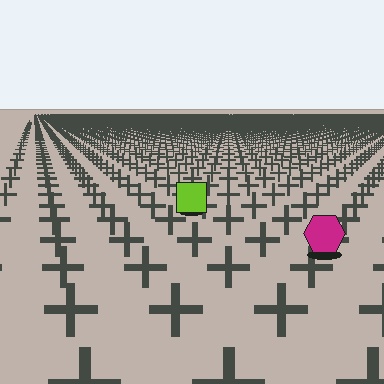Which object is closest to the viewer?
The magenta hexagon is closest. The texture marks near it are larger and more spread out.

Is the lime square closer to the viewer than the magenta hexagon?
No. The magenta hexagon is closer — you can tell from the texture gradient: the ground texture is coarser near it.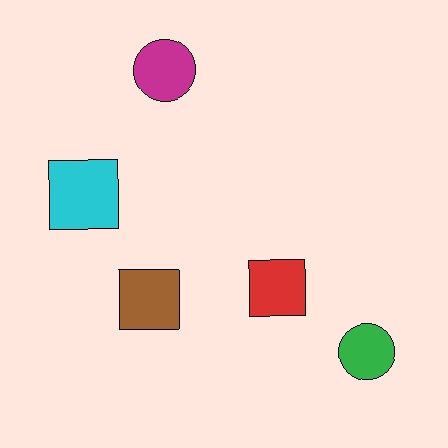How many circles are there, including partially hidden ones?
There are 2 circles.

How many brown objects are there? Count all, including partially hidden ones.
There is 1 brown object.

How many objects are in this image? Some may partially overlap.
There are 5 objects.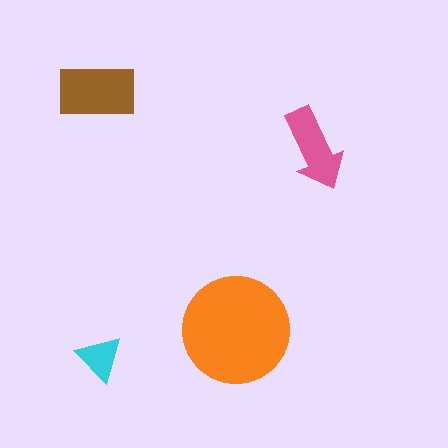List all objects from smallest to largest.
The cyan triangle, the pink arrow, the brown rectangle, the orange circle.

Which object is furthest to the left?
The brown rectangle is leftmost.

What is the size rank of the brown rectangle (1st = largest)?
2nd.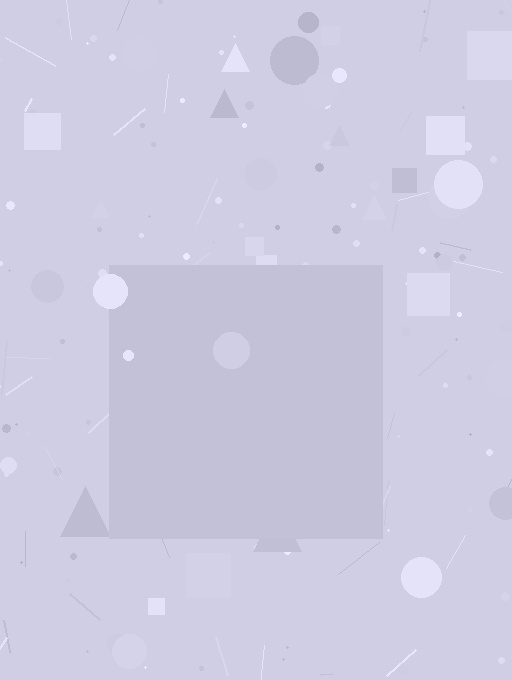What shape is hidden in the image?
A square is hidden in the image.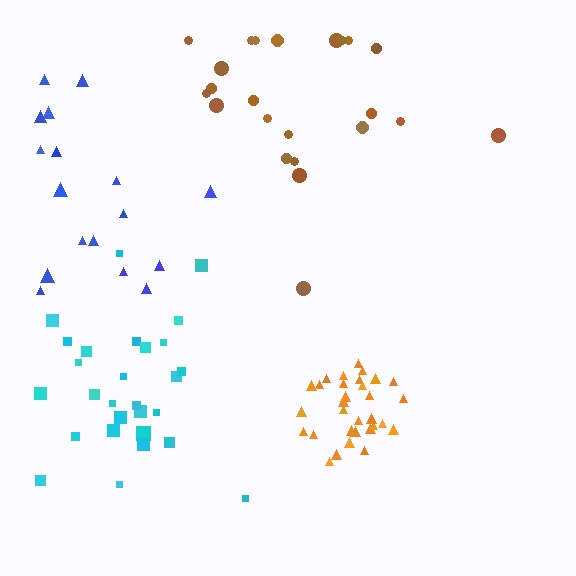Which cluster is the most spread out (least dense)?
Blue.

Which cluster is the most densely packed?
Orange.